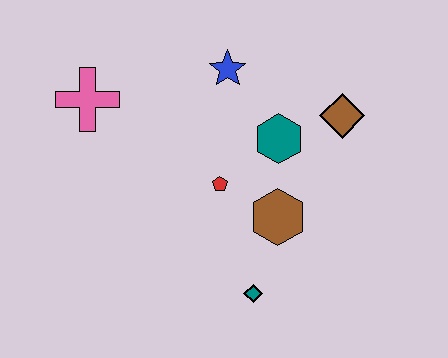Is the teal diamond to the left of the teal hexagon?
Yes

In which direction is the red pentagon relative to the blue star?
The red pentagon is below the blue star.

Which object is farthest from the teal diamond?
The pink cross is farthest from the teal diamond.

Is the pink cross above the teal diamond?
Yes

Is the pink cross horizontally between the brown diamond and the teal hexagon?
No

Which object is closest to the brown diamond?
The teal hexagon is closest to the brown diamond.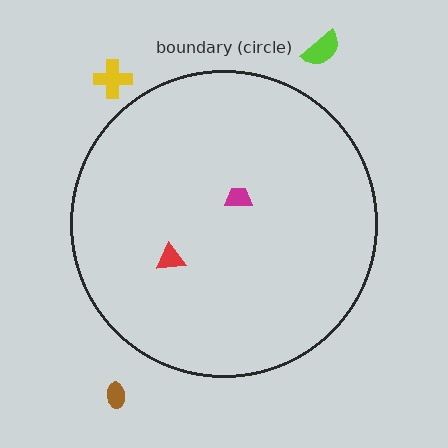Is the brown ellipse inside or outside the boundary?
Outside.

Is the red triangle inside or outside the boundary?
Inside.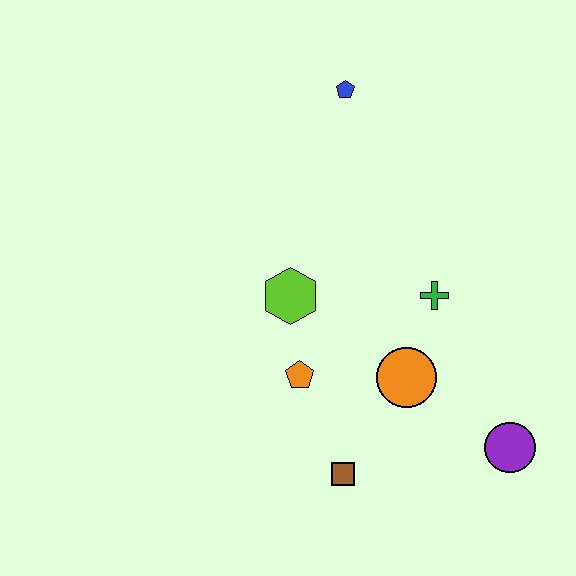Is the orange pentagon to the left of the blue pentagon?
Yes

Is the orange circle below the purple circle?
No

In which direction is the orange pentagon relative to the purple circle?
The orange pentagon is to the left of the purple circle.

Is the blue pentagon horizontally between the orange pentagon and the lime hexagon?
No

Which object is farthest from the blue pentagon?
The purple circle is farthest from the blue pentagon.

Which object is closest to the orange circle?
The green cross is closest to the orange circle.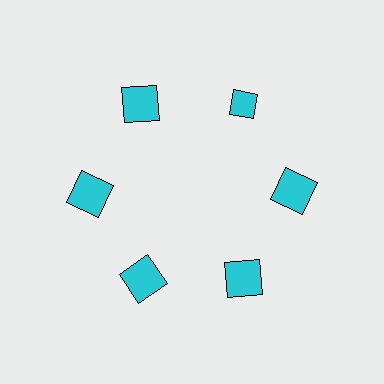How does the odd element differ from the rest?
It has a different shape: diamond instead of square.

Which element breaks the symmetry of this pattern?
The cyan diamond at roughly the 1 o'clock position breaks the symmetry. All other shapes are cyan squares.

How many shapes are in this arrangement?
There are 6 shapes arranged in a ring pattern.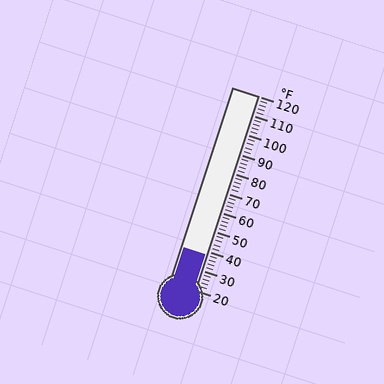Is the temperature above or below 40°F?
The temperature is below 40°F.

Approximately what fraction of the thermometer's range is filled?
The thermometer is filled to approximately 20% of its range.